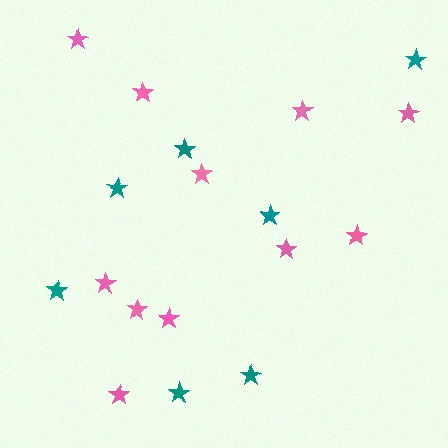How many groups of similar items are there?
There are 2 groups: one group of teal stars (7) and one group of pink stars (11).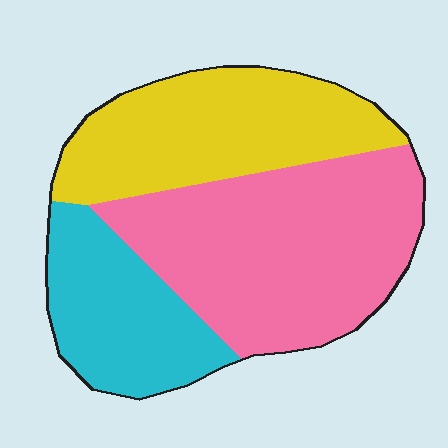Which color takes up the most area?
Pink, at roughly 45%.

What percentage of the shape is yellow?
Yellow covers around 30% of the shape.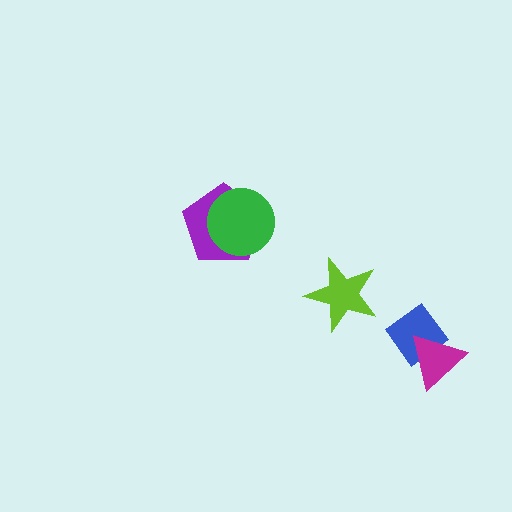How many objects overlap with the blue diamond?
1 object overlaps with the blue diamond.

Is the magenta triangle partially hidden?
No, no other shape covers it.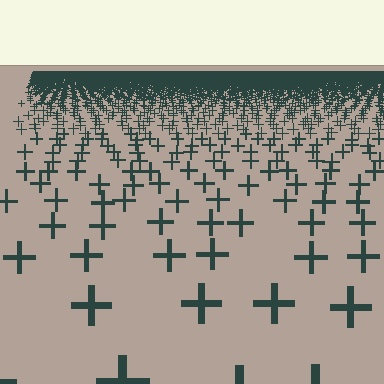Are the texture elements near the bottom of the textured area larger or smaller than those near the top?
Larger. Near the bottom, elements are closer to the viewer and appear at a bigger on-screen size.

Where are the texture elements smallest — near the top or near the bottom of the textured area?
Near the top.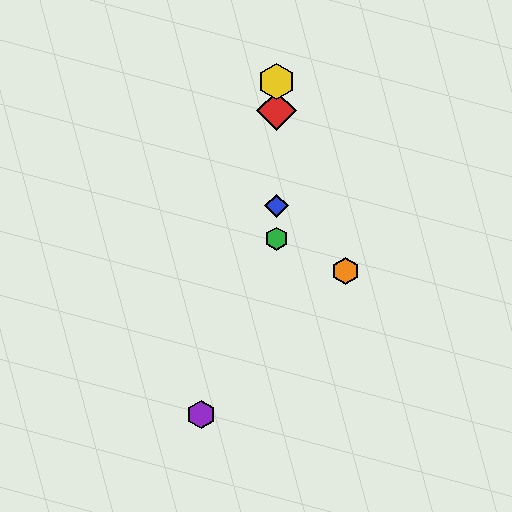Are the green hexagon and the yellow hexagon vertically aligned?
Yes, both are at x≈277.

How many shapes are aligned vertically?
4 shapes (the red diamond, the blue diamond, the green hexagon, the yellow hexagon) are aligned vertically.